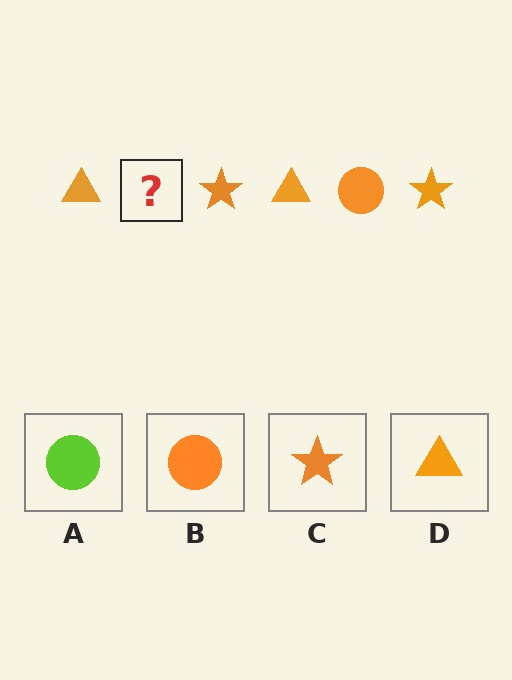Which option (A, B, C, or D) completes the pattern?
B.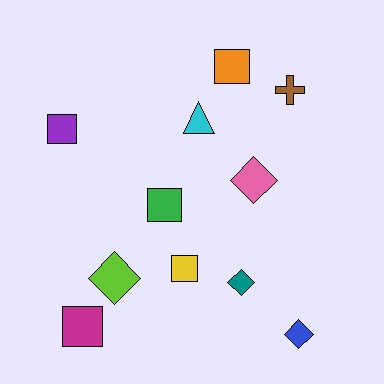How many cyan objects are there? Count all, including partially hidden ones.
There is 1 cyan object.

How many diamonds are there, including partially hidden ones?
There are 4 diamonds.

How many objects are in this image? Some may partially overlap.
There are 11 objects.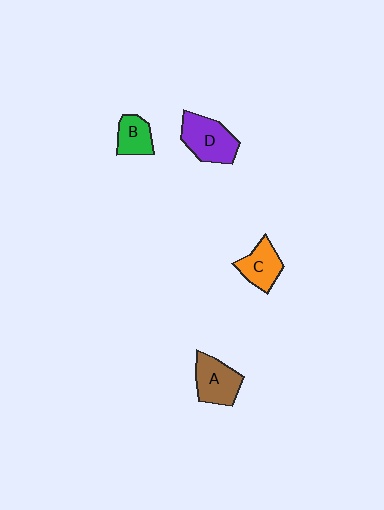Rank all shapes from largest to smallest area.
From largest to smallest: D (purple), A (brown), C (orange), B (green).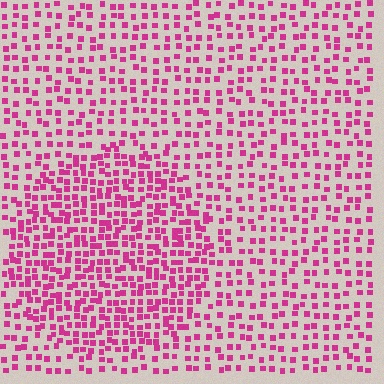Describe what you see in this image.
The image contains small magenta elements arranged at two different densities. A circle-shaped region is visible where the elements are more densely packed than the surrounding area.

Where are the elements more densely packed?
The elements are more densely packed inside the circle boundary.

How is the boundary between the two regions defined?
The boundary is defined by a change in element density (approximately 1.8x ratio). All elements are the same color, size, and shape.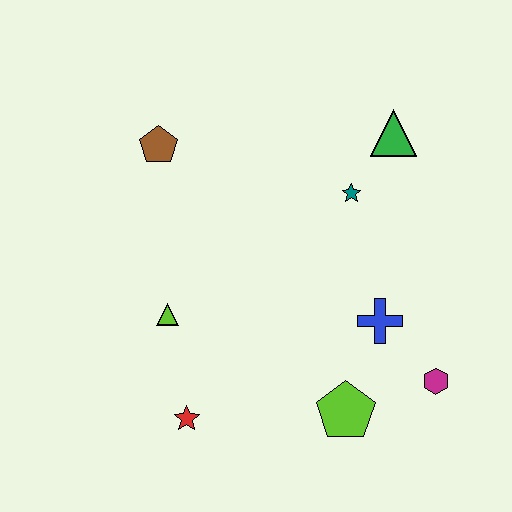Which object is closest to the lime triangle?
The red star is closest to the lime triangle.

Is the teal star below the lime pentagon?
No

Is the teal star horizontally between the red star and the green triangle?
Yes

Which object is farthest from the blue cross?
The brown pentagon is farthest from the blue cross.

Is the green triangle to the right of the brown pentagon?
Yes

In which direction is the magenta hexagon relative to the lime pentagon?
The magenta hexagon is to the right of the lime pentagon.